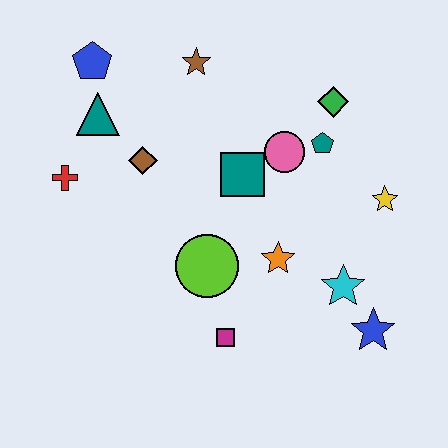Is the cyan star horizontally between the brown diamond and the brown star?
No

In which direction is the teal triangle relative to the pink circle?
The teal triangle is to the left of the pink circle.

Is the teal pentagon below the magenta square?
No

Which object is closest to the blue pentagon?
The teal triangle is closest to the blue pentagon.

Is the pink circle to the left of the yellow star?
Yes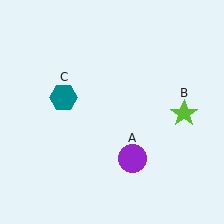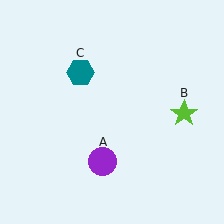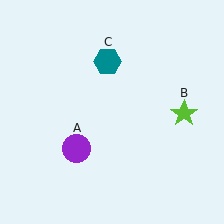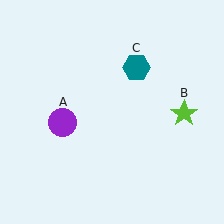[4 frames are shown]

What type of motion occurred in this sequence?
The purple circle (object A), teal hexagon (object C) rotated clockwise around the center of the scene.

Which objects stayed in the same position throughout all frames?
Lime star (object B) remained stationary.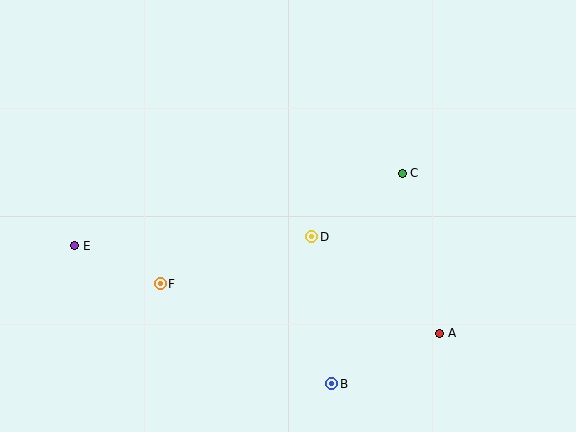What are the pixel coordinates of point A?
Point A is at (440, 333).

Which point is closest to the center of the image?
Point D at (312, 237) is closest to the center.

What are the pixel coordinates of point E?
Point E is at (75, 246).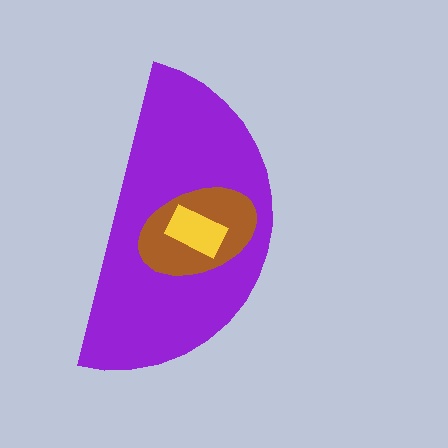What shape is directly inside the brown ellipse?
The yellow rectangle.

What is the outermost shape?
The purple semicircle.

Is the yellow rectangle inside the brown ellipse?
Yes.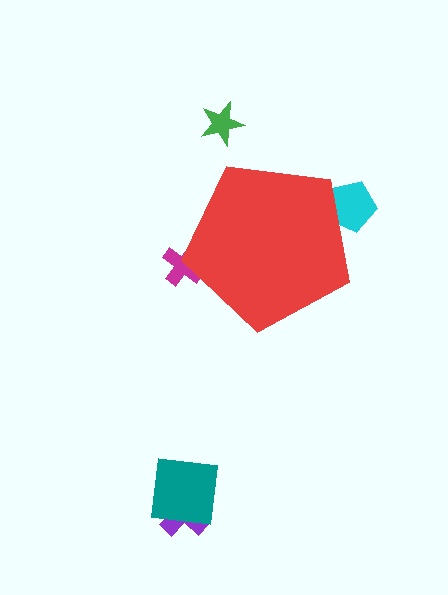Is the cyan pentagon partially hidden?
Yes, the cyan pentagon is partially hidden behind the red pentagon.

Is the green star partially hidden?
No, the green star is fully visible.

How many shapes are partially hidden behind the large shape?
2 shapes are partially hidden.